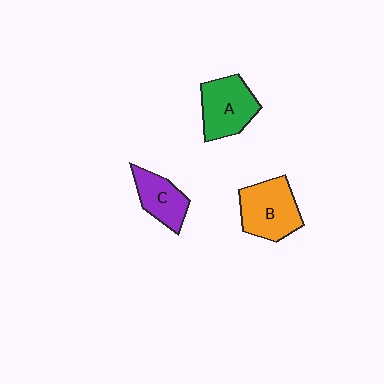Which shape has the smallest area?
Shape C (purple).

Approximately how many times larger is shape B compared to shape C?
Approximately 1.5 times.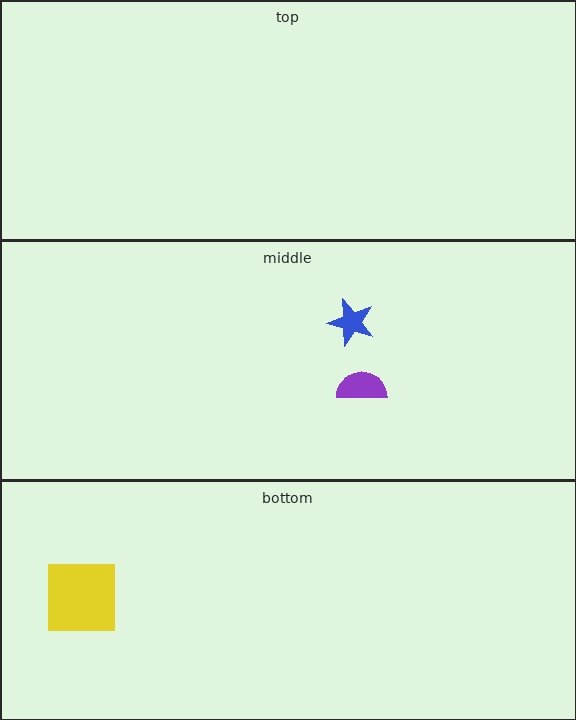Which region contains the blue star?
The middle region.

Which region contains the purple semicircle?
The middle region.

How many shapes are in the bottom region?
1.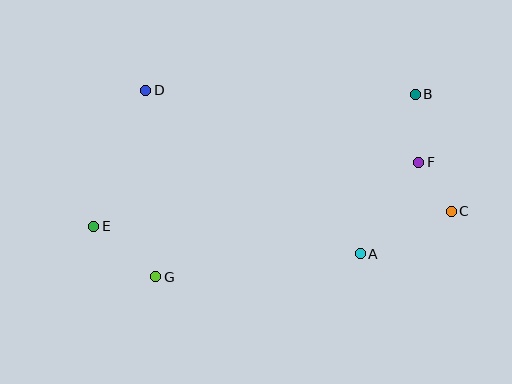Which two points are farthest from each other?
Points C and E are farthest from each other.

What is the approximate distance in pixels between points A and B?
The distance between A and B is approximately 169 pixels.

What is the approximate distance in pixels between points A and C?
The distance between A and C is approximately 101 pixels.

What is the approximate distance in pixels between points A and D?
The distance between A and D is approximately 270 pixels.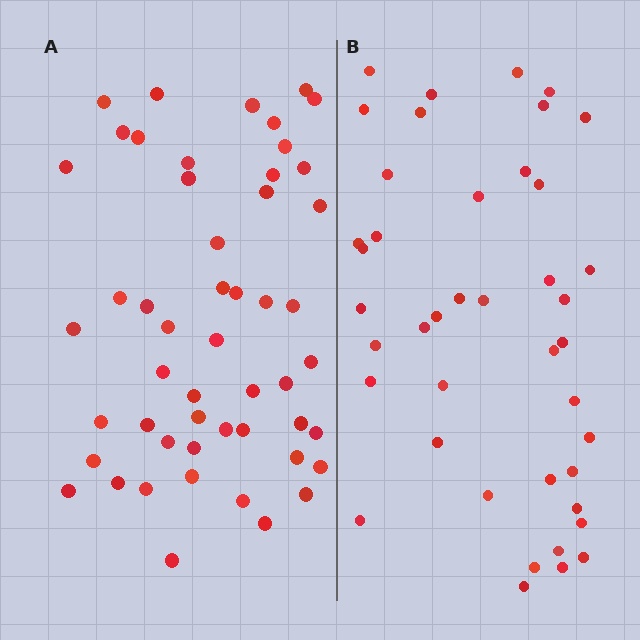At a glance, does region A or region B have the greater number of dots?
Region A (the left region) has more dots.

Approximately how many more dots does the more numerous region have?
Region A has roughly 8 or so more dots than region B.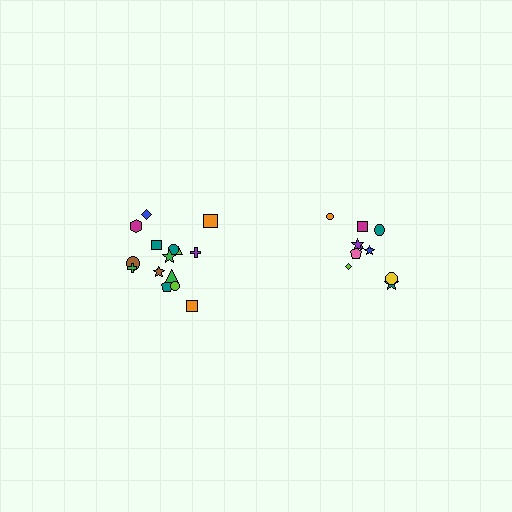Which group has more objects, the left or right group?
The left group.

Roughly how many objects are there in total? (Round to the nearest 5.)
Roughly 25 objects in total.